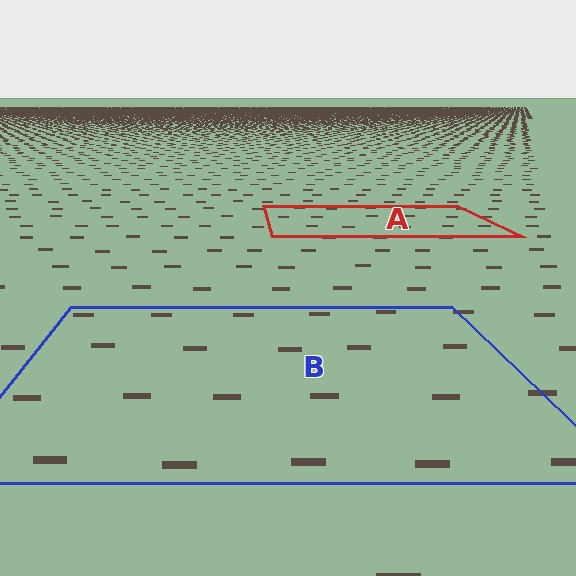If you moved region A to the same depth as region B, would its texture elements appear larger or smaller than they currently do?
They would appear larger. At a closer depth, the same texture elements are projected at a bigger on-screen size.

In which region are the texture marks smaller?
The texture marks are smaller in region A, because it is farther away.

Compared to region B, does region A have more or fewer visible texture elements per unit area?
Region A has more texture elements per unit area — they are packed more densely because it is farther away.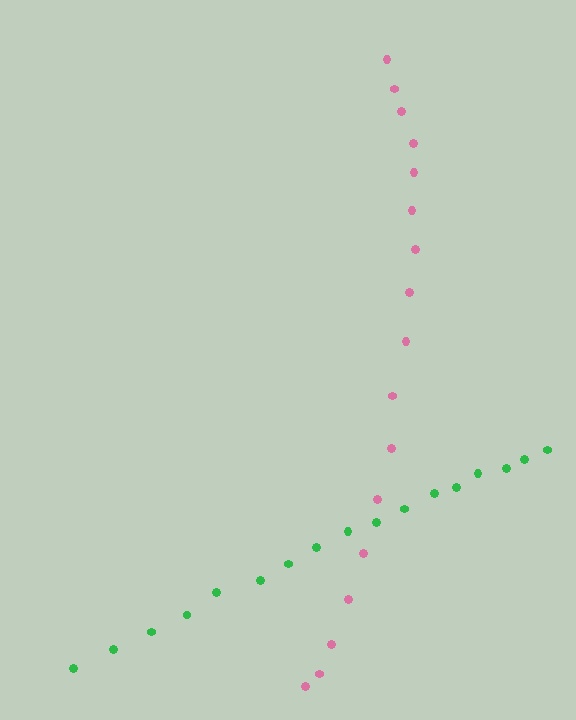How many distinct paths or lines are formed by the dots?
There are 2 distinct paths.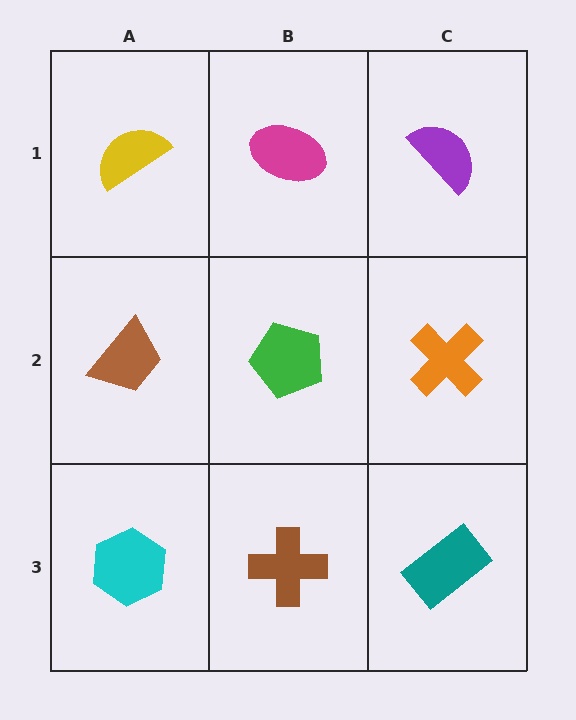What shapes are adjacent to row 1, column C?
An orange cross (row 2, column C), a magenta ellipse (row 1, column B).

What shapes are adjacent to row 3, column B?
A green pentagon (row 2, column B), a cyan hexagon (row 3, column A), a teal rectangle (row 3, column C).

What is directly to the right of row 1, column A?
A magenta ellipse.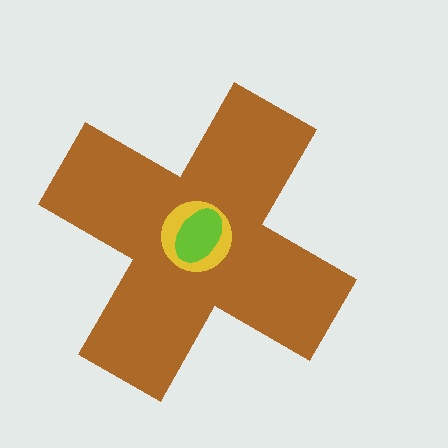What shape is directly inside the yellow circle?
The lime ellipse.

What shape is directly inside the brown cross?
The yellow circle.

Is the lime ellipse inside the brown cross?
Yes.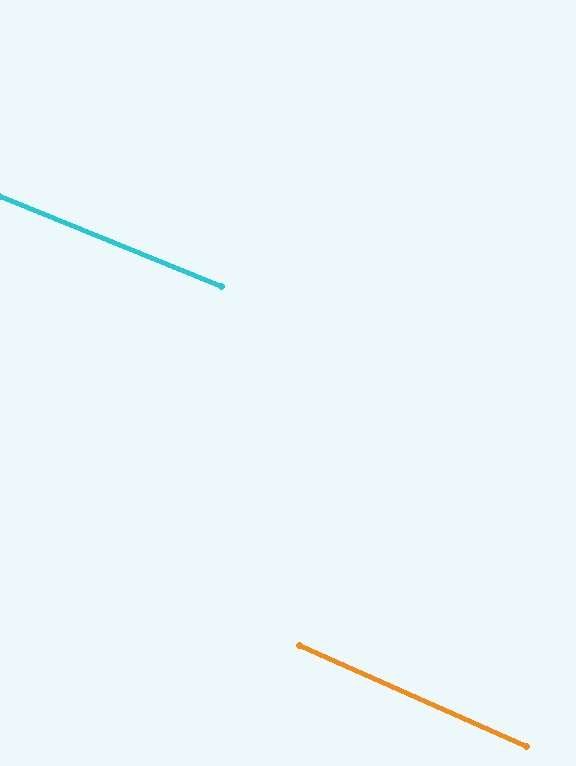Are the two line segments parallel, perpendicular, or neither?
Parallel — their directions differ by only 1.8°.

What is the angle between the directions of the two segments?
Approximately 2 degrees.